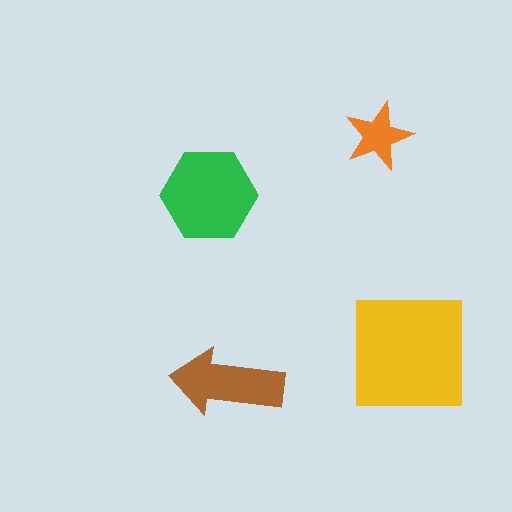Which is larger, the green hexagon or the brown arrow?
The green hexagon.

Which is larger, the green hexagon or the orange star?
The green hexagon.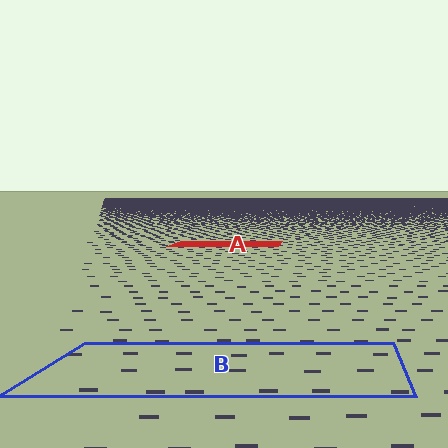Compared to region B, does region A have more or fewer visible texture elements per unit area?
Region A has more texture elements per unit area — they are packed more densely because it is farther away.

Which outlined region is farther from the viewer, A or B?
Region A is farther from the viewer — the texture elements inside it appear smaller and more densely packed.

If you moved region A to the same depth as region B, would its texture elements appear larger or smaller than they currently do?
They would appear larger. At a closer depth, the same texture elements are projected at a bigger on-screen size.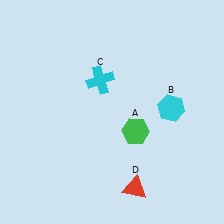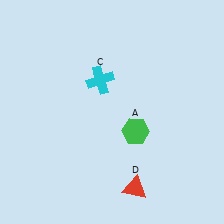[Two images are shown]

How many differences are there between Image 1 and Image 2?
There is 1 difference between the two images.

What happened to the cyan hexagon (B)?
The cyan hexagon (B) was removed in Image 2. It was in the top-right area of Image 1.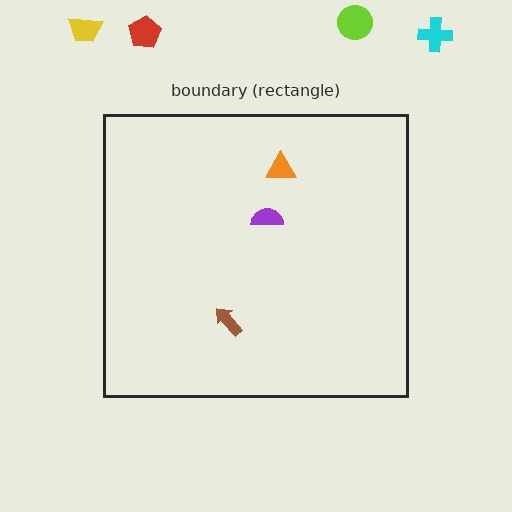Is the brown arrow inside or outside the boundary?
Inside.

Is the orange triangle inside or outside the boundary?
Inside.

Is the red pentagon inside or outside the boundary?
Outside.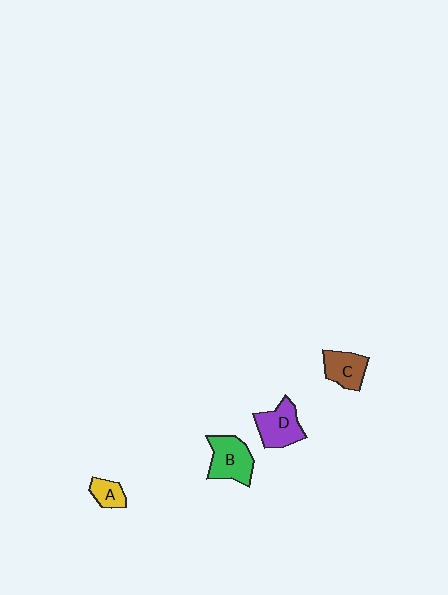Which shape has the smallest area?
Shape A (yellow).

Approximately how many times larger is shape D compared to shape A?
Approximately 1.9 times.